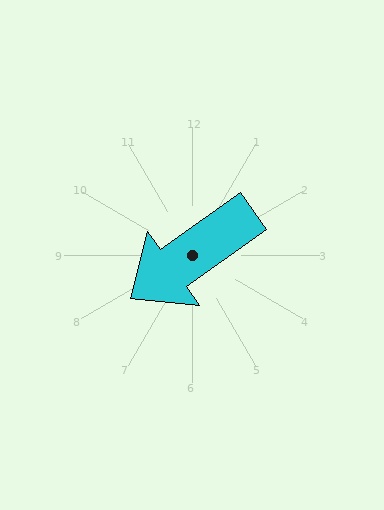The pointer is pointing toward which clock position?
Roughly 8 o'clock.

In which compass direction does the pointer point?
Southwest.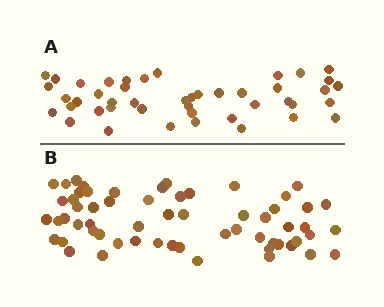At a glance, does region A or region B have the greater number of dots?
Region B (the bottom region) has more dots.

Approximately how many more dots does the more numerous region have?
Region B has approximately 15 more dots than region A.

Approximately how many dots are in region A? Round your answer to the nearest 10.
About 40 dots. (The exact count is 45, which rounds to 40.)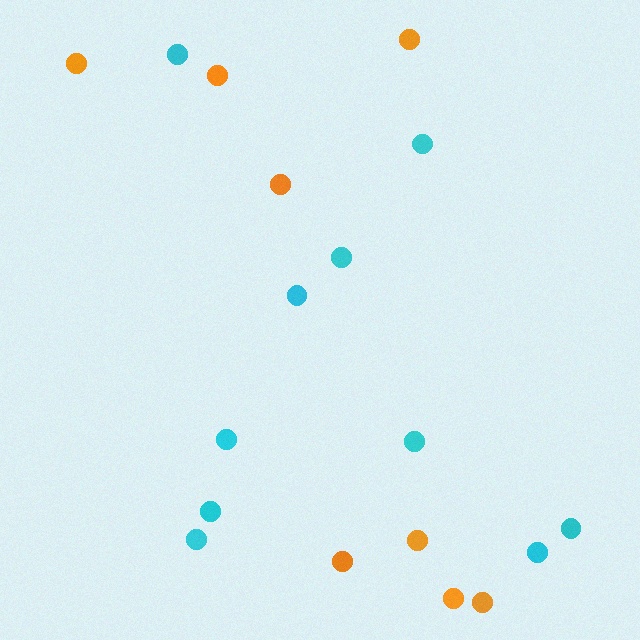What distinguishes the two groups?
There are 2 groups: one group of cyan circles (10) and one group of orange circles (8).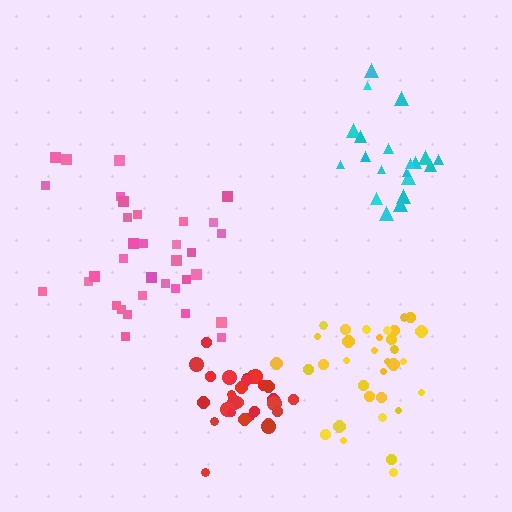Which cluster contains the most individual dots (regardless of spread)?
Pink (34).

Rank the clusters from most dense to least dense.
red, yellow, cyan, pink.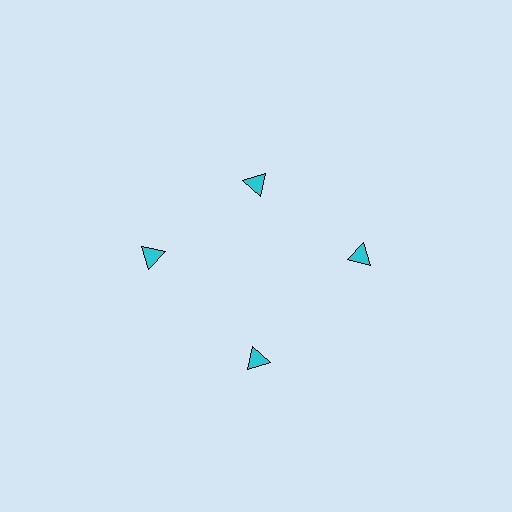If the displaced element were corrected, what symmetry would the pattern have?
It would have 4-fold rotational symmetry — the pattern would map onto itself every 90 degrees.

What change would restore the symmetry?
The symmetry would be restored by moving it outward, back onto the ring so that all 4 triangles sit at equal angles and equal distance from the center.